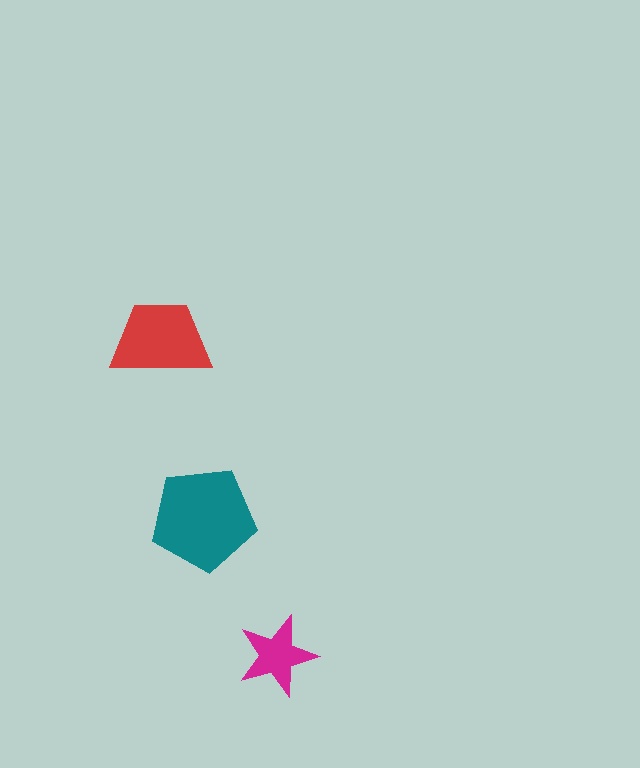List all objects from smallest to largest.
The magenta star, the red trapezoid, the teal pentagon.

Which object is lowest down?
The magenta star is bottommost.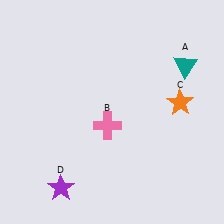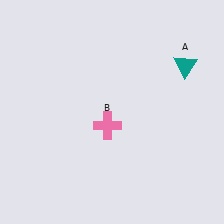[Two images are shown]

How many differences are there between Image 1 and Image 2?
There are 2 differences between the two images.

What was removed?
The orange star (C), the purple star (D) were removed in Image 2.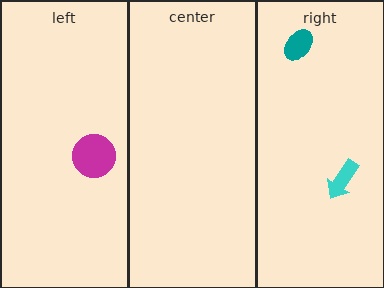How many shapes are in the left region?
1.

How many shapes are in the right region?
2.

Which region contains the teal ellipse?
The right region.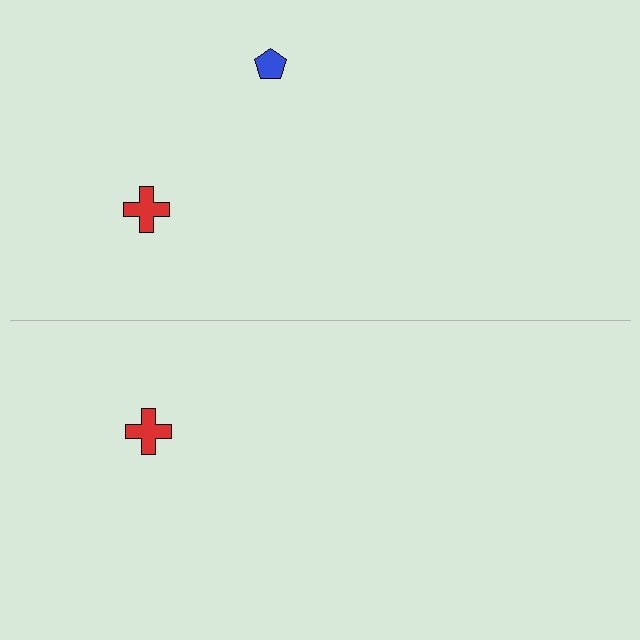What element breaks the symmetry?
A blue pentagon is missing from the bottom side.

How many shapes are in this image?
There are 3 shapes in this image.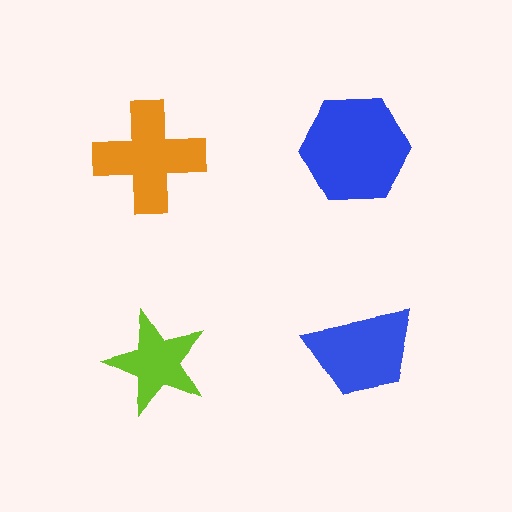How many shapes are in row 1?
2 shapes.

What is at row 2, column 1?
A lime star.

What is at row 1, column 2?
A blue hexagon.